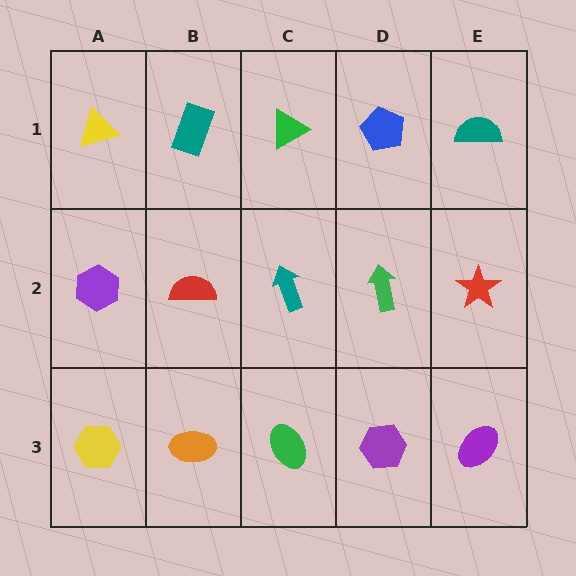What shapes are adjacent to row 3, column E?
A red star (row 2, column E), a purple hexagon (row 3, column D).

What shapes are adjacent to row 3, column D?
A green arrow (row 2, column D), a green ellipse (row 3, column C), a purple ellipse (row 3, column E).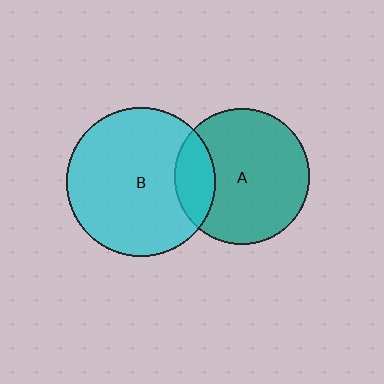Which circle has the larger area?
Circle B (cyan).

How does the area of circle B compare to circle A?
Approximately 1.2 times.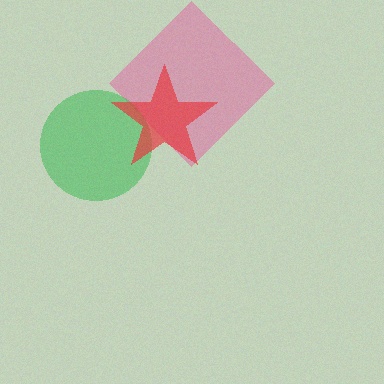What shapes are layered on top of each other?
The layered shapes are: a pink diamond, a green circle, a red star.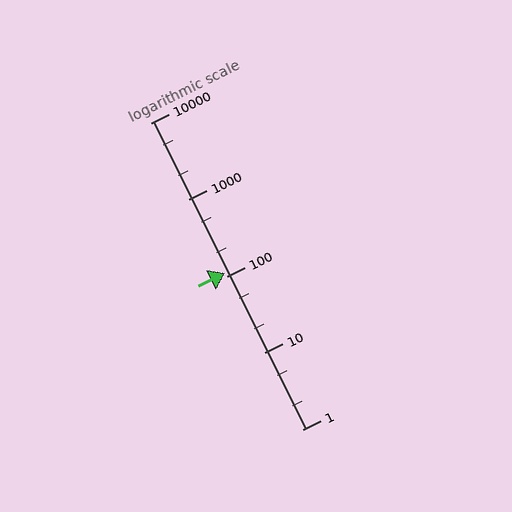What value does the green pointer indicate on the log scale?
The pointer indicates approximately 110.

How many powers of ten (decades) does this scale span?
The scale spans 4 decades, from 1 to 10000.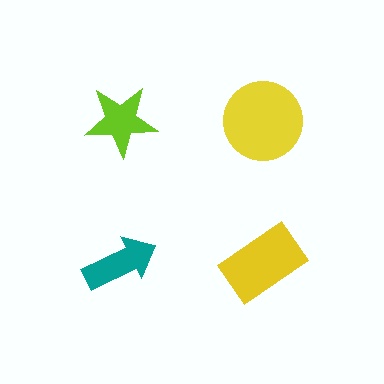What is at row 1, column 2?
A yellow circle.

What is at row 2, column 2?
A yellow rectangle.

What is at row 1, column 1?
A lime star.